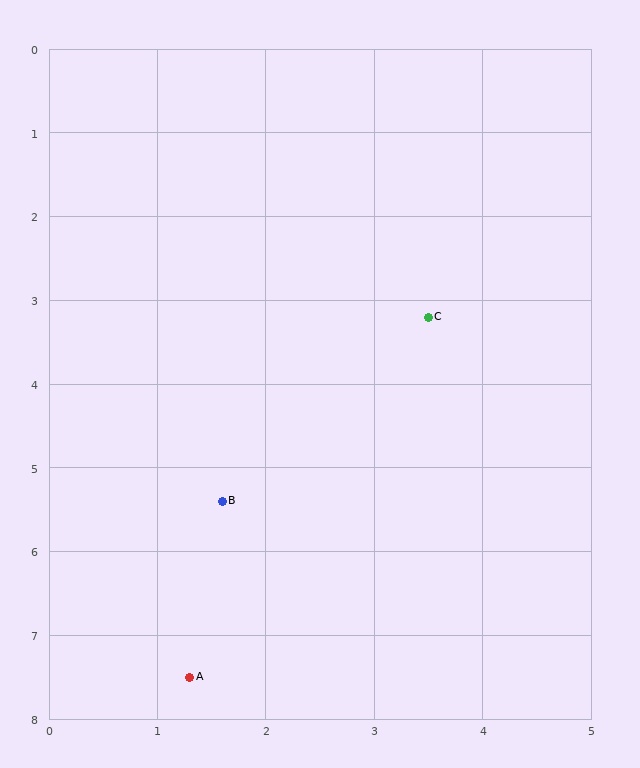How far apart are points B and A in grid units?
Points B and A are about 2.1 grid units apart.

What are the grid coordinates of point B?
Point B is at approximately (1.6, 5.4).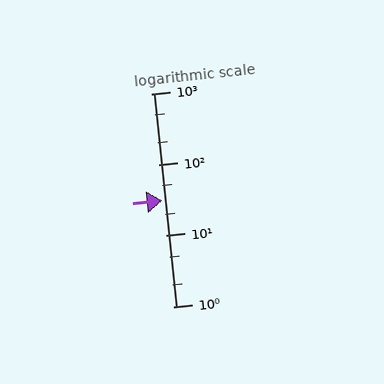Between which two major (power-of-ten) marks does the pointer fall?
The pointer is between 10 and 100.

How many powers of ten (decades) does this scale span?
The scale spans 3 decades, from 1 to 1000.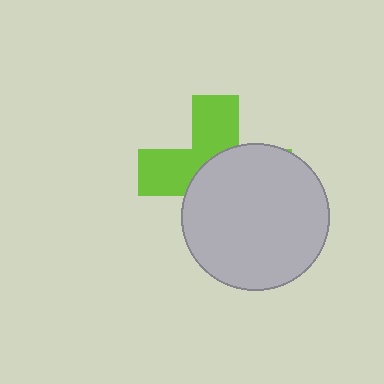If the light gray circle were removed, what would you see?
You would see the complete lime cross.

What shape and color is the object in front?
The object in front is a light gray circle.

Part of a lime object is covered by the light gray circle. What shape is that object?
It is a cross.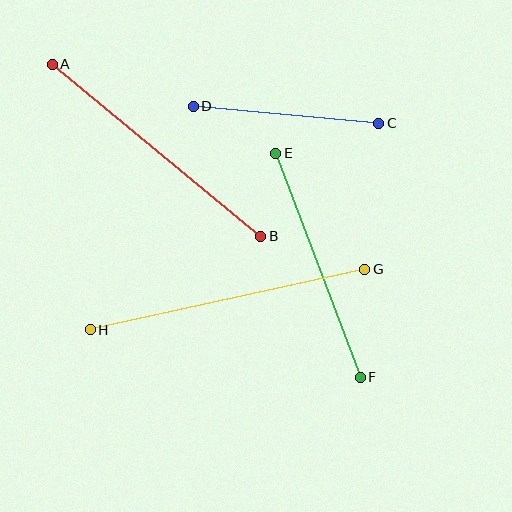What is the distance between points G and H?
The distance is approximately 281 pixels.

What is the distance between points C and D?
The distance is approximately 186 pixels.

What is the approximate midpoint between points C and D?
The midpoint is at approximately (286, 115) pixels.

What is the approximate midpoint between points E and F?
The midpoint is at approximately (318, 265) pixels.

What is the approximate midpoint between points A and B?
The midpoint is at approximately (157, 150) pixels.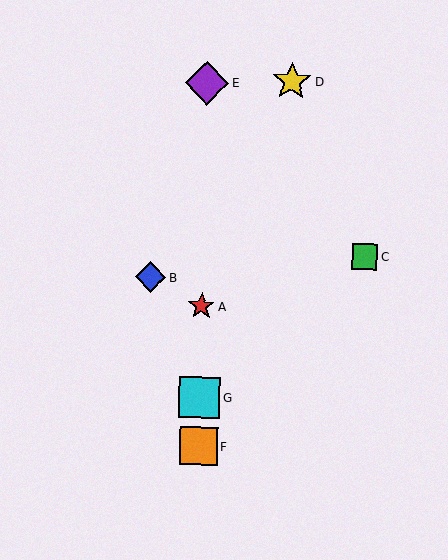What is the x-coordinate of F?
Object F is at x≈198.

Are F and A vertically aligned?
Yes, both are at x≈198.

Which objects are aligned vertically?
Objects A, E, F, G are aligned vertically.